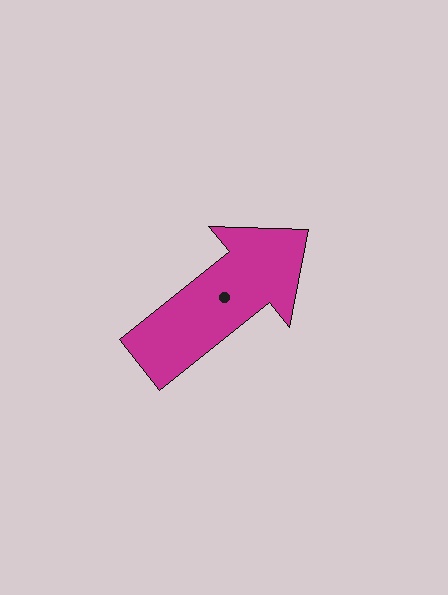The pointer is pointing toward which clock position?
Roughly 2 o'clock.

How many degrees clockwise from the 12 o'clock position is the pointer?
Approximately 51 degrees.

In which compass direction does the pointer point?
Northeast.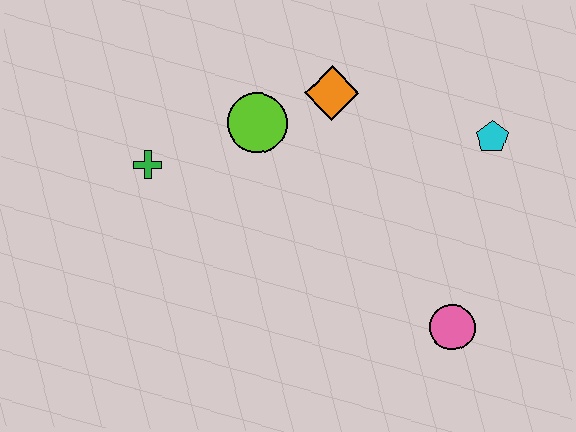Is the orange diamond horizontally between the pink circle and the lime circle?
Yes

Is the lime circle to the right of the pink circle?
No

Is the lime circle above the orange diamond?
No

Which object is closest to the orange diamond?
The lime circle is closest to the orange diamond.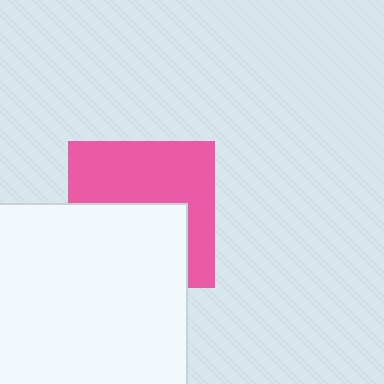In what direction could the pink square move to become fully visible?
The pink square could move up. That would shift it out from behind the white rectangle entirely.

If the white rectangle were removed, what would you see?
You would see the complete pink square.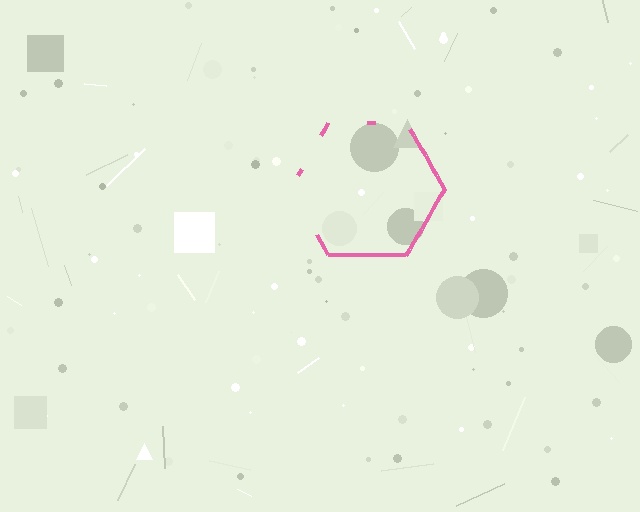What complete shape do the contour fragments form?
The contour fragments form a hexagon.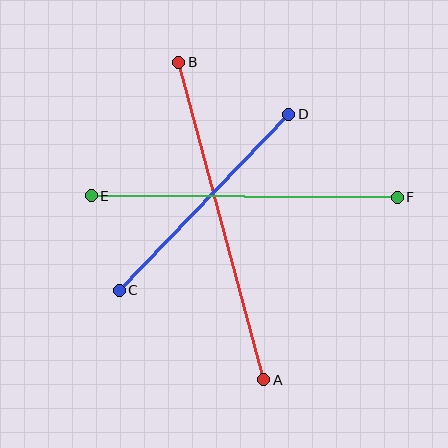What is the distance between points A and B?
The distance is approximately 329 pixels.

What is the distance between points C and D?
The distance is approximately 245 pixels.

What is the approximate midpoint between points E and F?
The midpoint is at approximately (244, 196) pixels.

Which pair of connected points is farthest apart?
Points A and B are farthest apart.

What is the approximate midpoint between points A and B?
The midpoint is at approximately (221, 221) pixels.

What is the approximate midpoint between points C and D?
The midpoint is at approximately (204, 202) pixels.